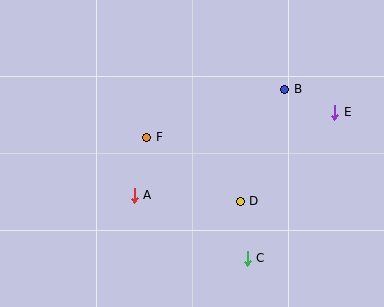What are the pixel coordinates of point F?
Point F is at (147, 137).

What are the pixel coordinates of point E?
Point E is at (335, 112).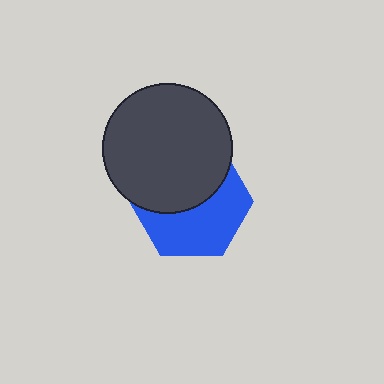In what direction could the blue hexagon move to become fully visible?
The blue hexagon could move down. That would shift it out from behind the dark gray circle entirely.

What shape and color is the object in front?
The object in front is a dark gray circle.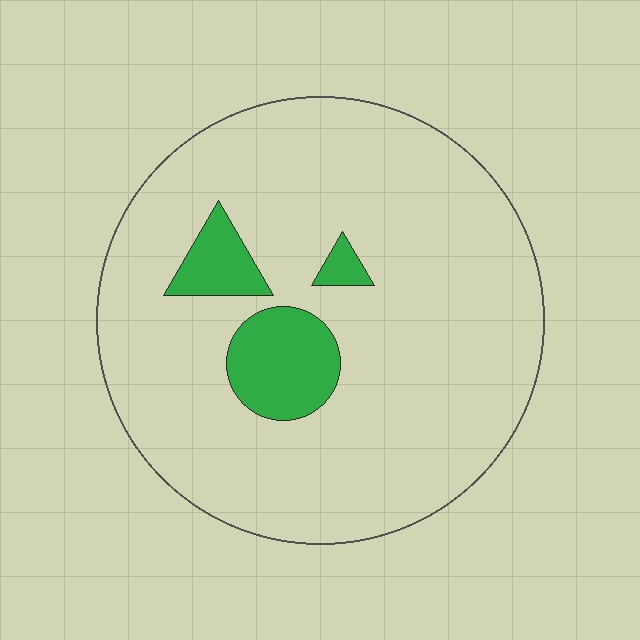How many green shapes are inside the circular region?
3.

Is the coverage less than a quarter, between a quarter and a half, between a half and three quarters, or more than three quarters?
Less than a quarter.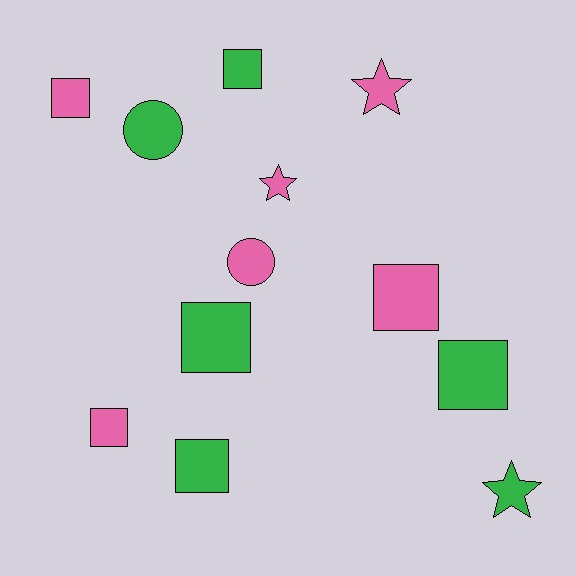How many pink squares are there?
There are 3 pink squares.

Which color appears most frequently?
Green, with 6 objects.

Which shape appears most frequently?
Square, with 7 objects.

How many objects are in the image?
There are 12 objects.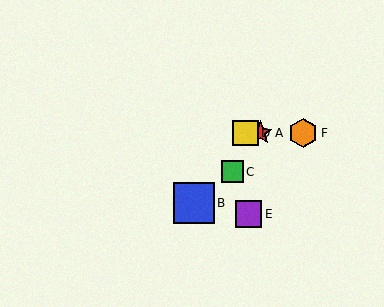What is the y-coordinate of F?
Object F is at y≈133.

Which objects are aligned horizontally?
Objects A, D, F are aligned horizontally.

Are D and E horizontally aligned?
No, D is at y≈133 and E is at y≈214.